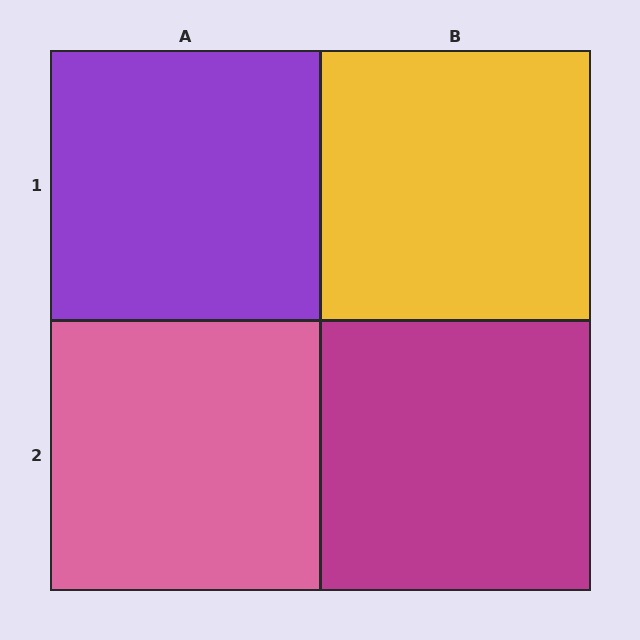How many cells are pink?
1 cell is pink.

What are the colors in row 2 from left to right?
Pink, magenta.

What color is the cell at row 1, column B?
Yellow.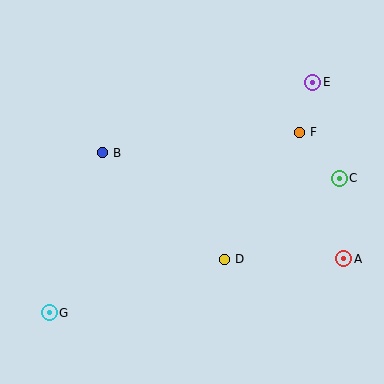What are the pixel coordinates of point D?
Point D is at (225, 259).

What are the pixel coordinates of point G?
Point G is at (49, 313).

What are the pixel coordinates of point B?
Point B is at (103, 153).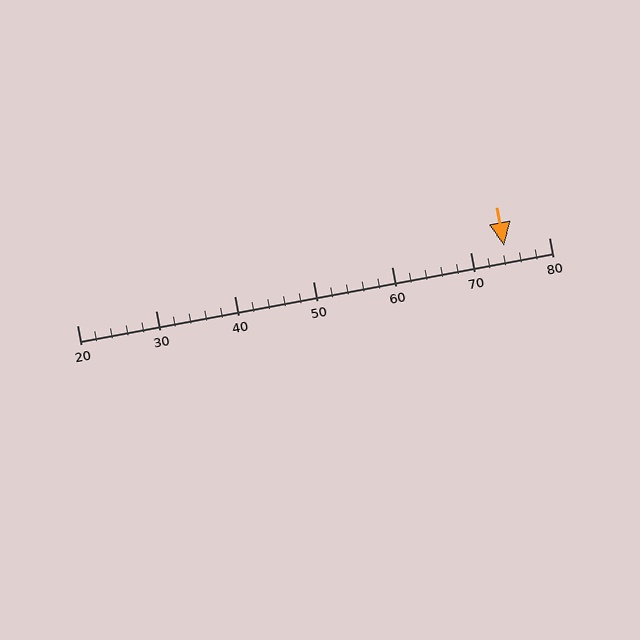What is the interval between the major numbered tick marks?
The major tick marks are spaced 10 units apart.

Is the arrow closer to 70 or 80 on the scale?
The arrow is closer to 70.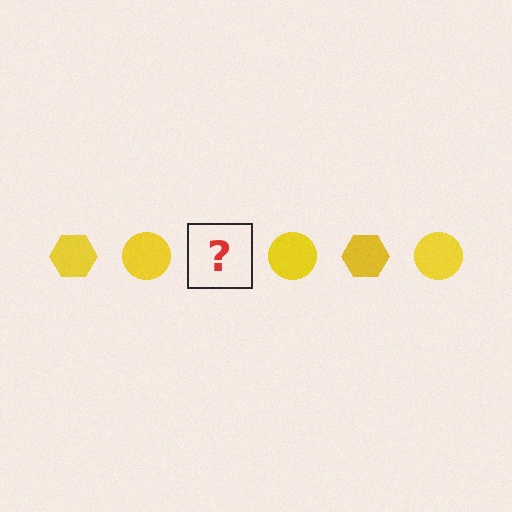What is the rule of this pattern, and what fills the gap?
The rule is that the pattern cycles through hexagon, circle shapes in yellow. The gap should be filled with a yellow hexagon.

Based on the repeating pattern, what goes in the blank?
The blank should be a yellow hexagon.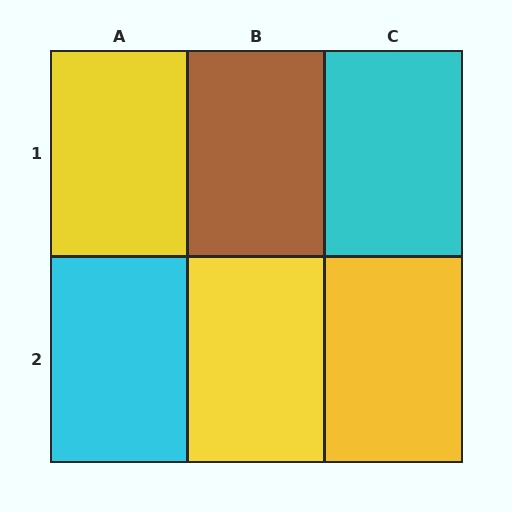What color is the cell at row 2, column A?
Cyan.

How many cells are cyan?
2 cells are cyan.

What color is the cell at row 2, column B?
Yellow.